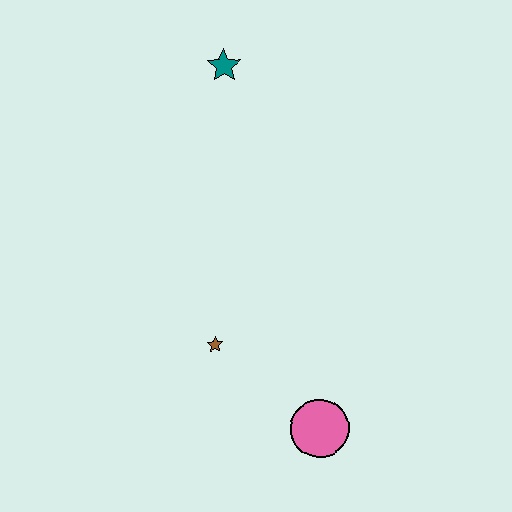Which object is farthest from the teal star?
The pink circle is farthest from the teal star.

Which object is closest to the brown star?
The pink circle is closest to the brown star.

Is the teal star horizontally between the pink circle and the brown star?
Yes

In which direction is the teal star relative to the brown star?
The teal star is above the brown star.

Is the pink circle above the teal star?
No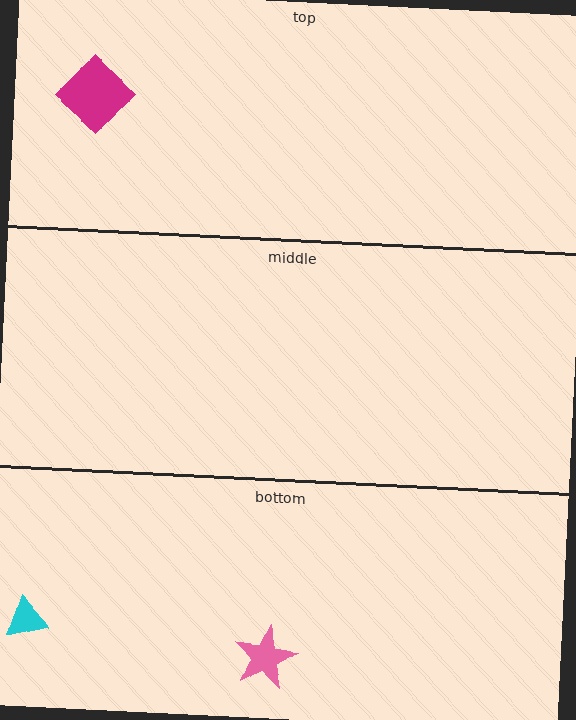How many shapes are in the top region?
1.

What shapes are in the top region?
The magenta diamond.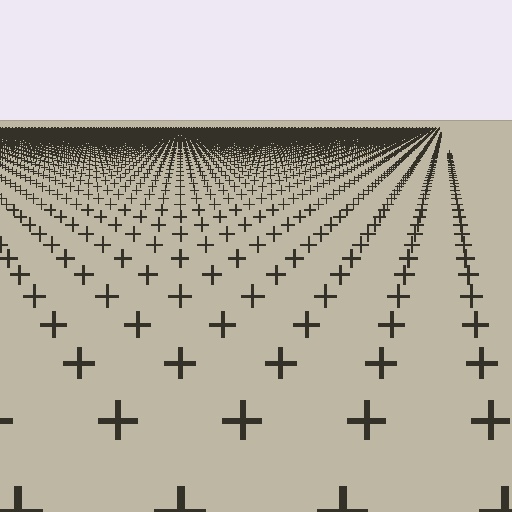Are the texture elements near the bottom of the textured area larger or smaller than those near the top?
Larger. Near the bottom, elements are closer to the viewer and appear at a bigger on-screen size.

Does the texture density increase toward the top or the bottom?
Density increases toward the top.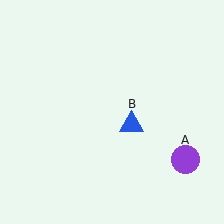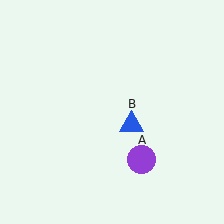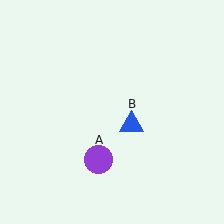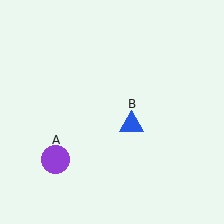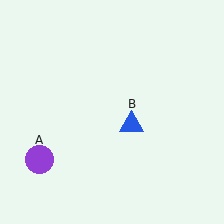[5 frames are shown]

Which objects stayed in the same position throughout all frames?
Blue triangle (object B) remained stationary.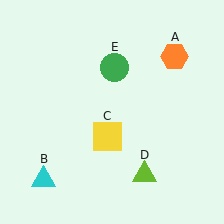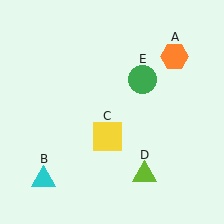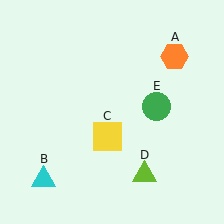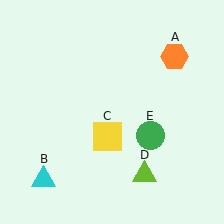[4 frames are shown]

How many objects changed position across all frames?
1 object changed position: green circle (object E).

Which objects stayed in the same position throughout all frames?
Orange hexagon (object A) and cyan triangle (object B) and yellow square (object C) and lime triangle (object D) remained stationary.